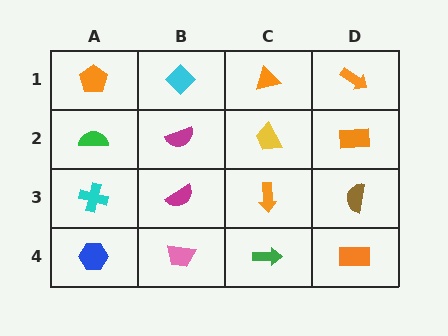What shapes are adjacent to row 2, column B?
A cyan diamond (row 1, column B), a magenta semicircle (row 3, column B), a green semicircle (row 2, column A), a yellow trapezoid (row 2, column C).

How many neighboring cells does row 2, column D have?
3.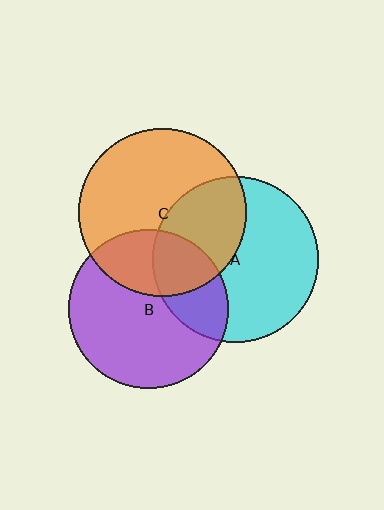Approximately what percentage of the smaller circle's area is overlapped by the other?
Approximately 30%.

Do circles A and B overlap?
Yes.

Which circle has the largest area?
Circle C (orange).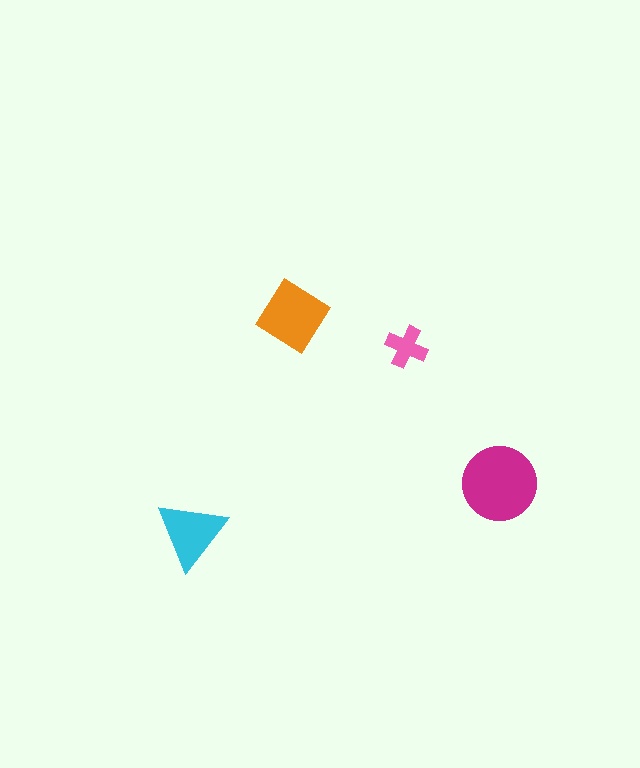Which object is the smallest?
The pink cross.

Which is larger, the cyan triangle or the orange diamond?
The orange diamond.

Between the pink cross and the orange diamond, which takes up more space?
The orange diamond.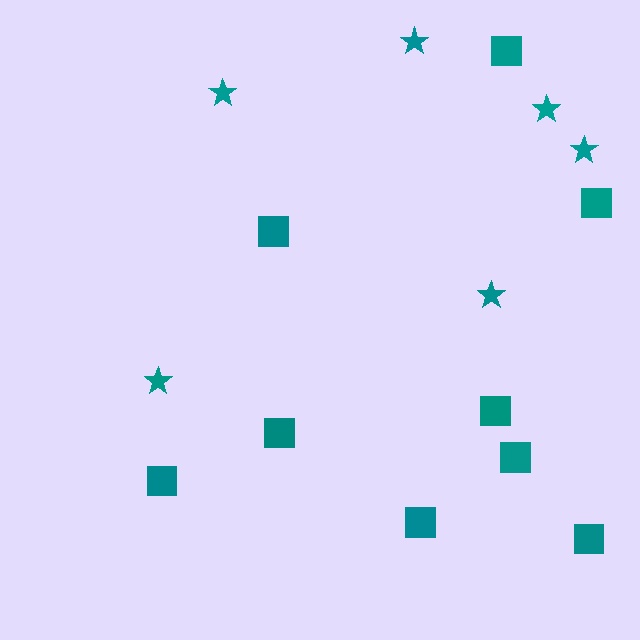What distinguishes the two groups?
There are 2 groups: one group of squares (9) and one group of stars (6).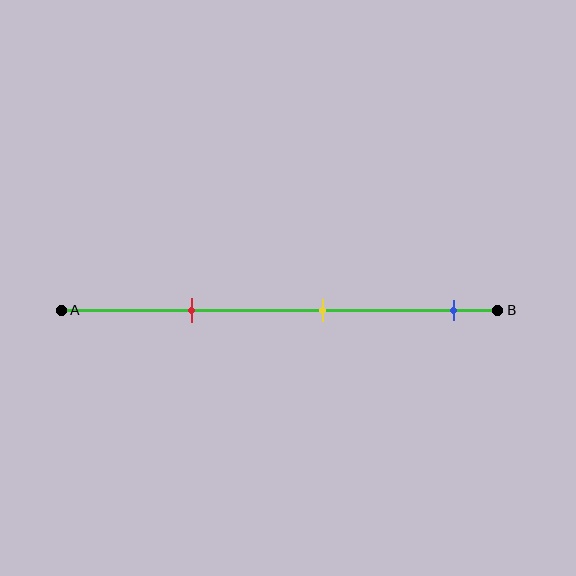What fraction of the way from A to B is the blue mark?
The blue mark is approximately 90% (0.9) of the way from A to B.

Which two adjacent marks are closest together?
The red and yellow marks are the closest adjacent pair.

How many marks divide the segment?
There are 3 marks dividing the segment.